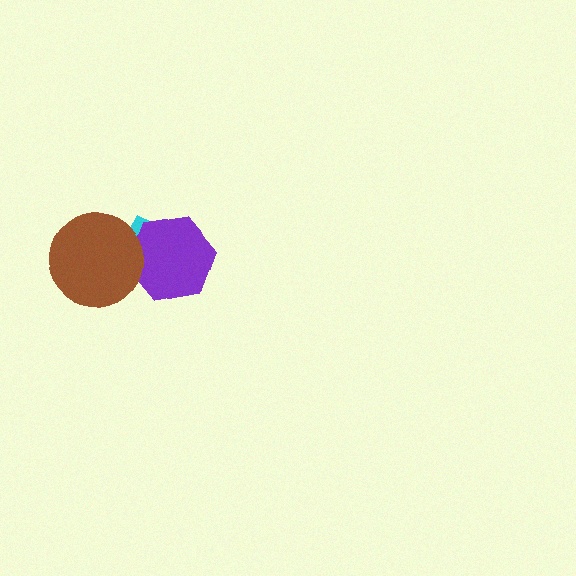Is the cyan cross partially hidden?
Yes, it is partially covered by another shape.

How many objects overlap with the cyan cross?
2 objects overlap with the cyan cross.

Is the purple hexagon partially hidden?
Yes, it is partially covered by another shape.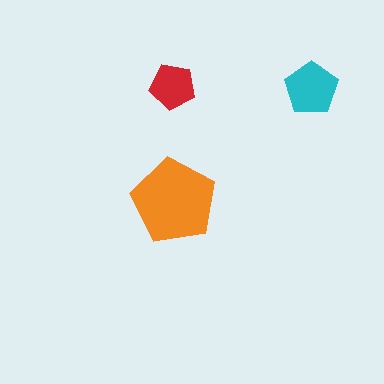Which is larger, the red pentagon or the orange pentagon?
The orange one.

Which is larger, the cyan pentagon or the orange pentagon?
The orange one.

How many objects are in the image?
There are 3 objects in the image.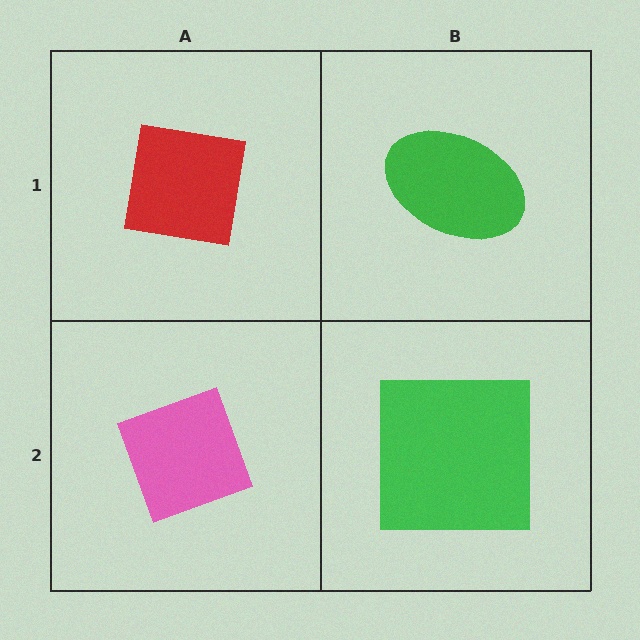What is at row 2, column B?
A green square.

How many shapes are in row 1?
2 shapes.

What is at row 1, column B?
A green ellipse.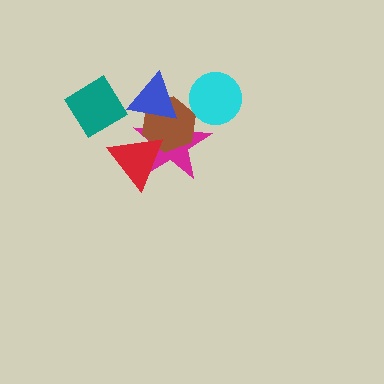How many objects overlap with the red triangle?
2 objects overlap with the red triangle.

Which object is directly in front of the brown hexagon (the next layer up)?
The blue triangle is directly in front of the brown hexagon.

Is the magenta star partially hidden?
Yes, it is partially covered by another shape.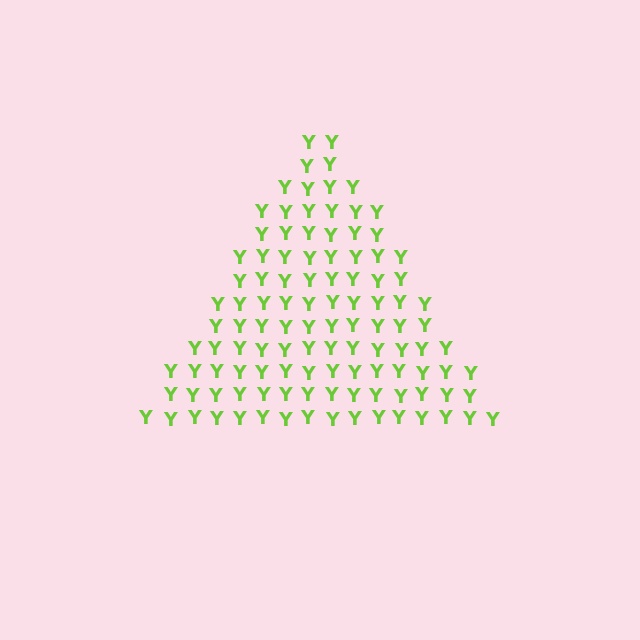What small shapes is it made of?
It is made of small letter Y's.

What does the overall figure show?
The overall figure shows a triangle.